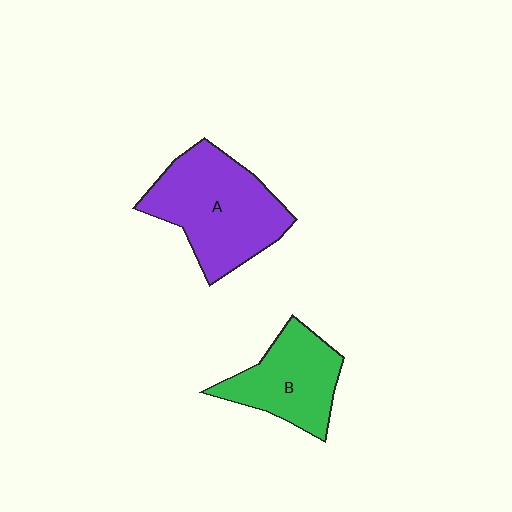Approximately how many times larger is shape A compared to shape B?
Approximately 1.4 times.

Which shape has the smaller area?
Shape B (green).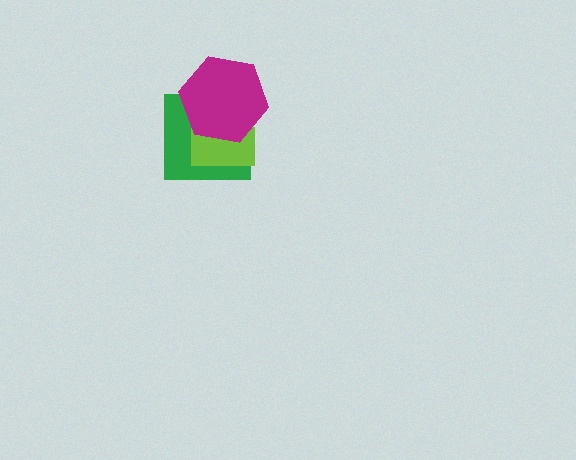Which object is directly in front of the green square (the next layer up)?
The lime rectangle is directly in front of the green square.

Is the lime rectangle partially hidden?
Yes, it is partially covered by another shape.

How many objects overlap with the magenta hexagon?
2 objects overlap with the magenta hexagon.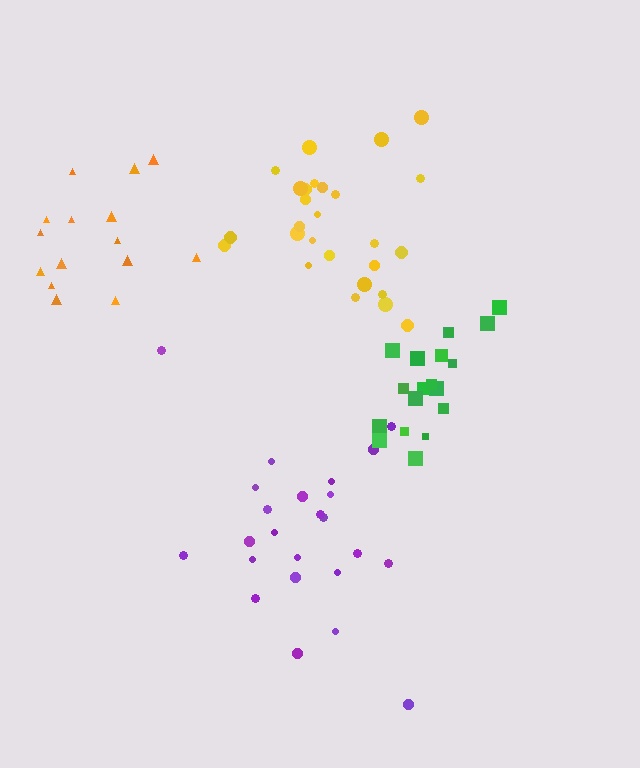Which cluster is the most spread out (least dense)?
Purple.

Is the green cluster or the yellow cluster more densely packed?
Green.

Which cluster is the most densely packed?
Green.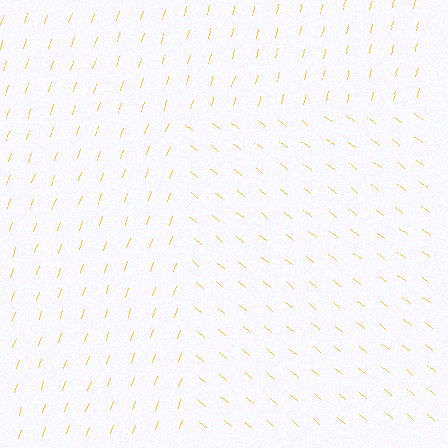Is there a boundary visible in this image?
Yes, there is a texture boundary formed by a change in line orientation.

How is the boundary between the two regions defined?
The boundary is defined purely by a change in line orientation (approximately 70 degrees difference). All lines are the same color and thickness.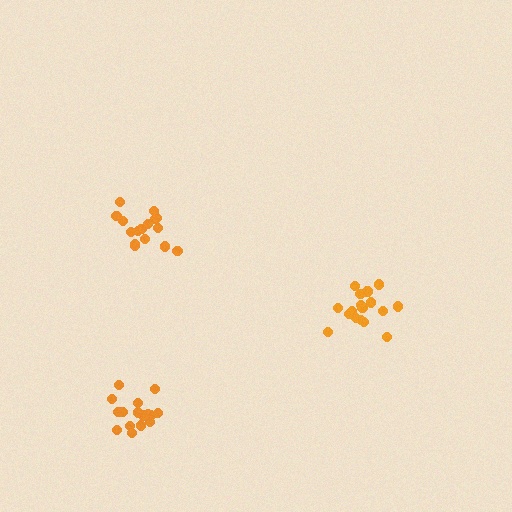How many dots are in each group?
Group 1: 16 dots, Group 2: 17 dots, Group 3: 17 dots (50 total).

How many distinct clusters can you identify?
There are 3 distinct clusters.